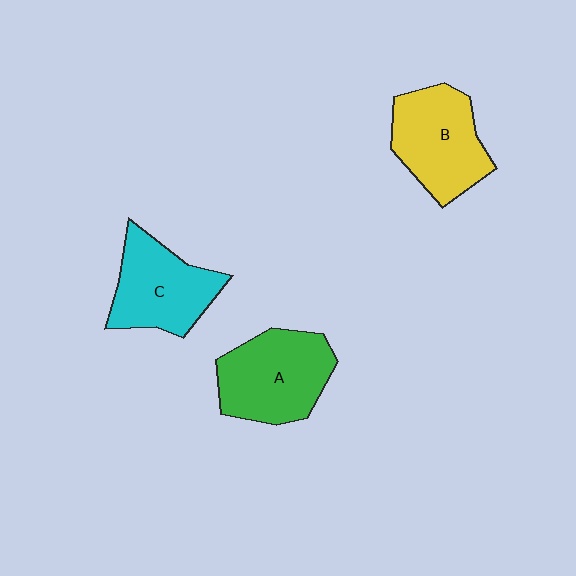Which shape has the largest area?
Shape A (green).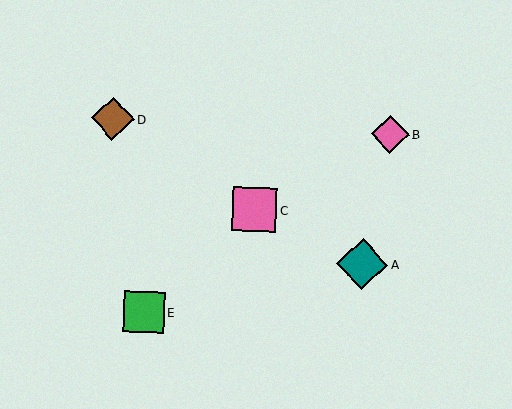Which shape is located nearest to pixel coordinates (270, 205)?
The pink square (labeled C) at (255, 210) is nearest to that location.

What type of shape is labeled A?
Shape A is a teal diamond.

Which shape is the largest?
The teal diamond (labeled A) is the largest.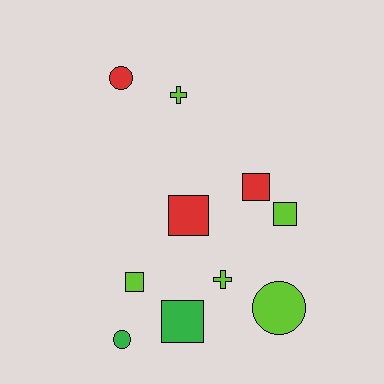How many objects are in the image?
There are 10 objects.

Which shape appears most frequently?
Square, with 5 objects.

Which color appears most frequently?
Lime, with 5 objects.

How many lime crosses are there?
There are 2 lime crosses.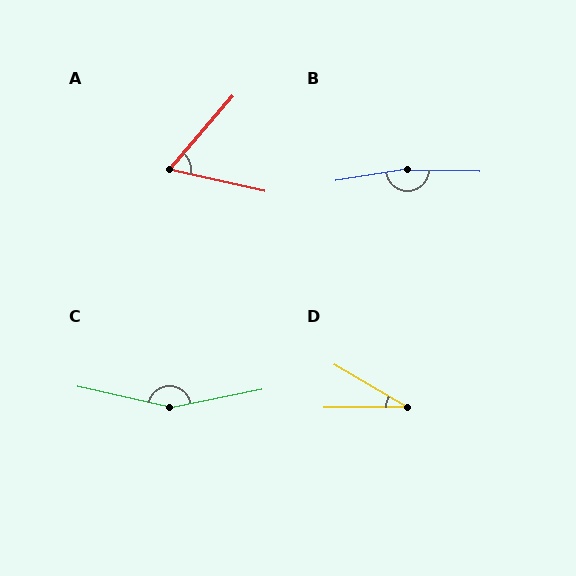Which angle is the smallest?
D, at approximately 31 degrees.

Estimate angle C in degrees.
Approximately 156 degrees.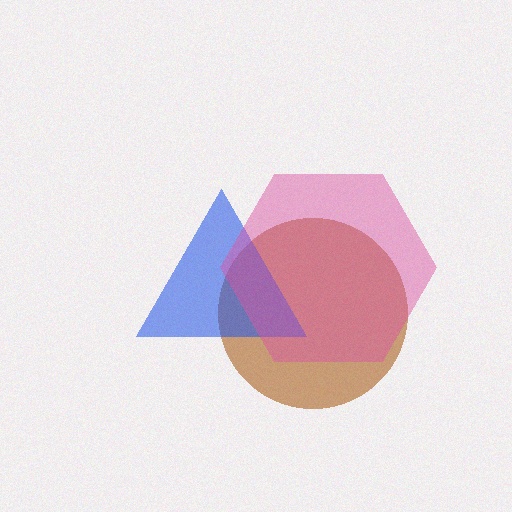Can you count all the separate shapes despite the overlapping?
Yes, there are 3 separate shapes.